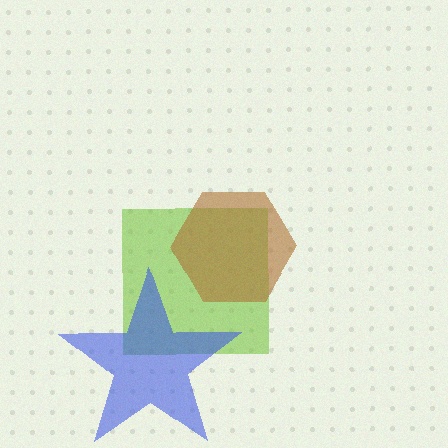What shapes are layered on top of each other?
The layered shapes are: a lime square, a brown hexagon, a blue star.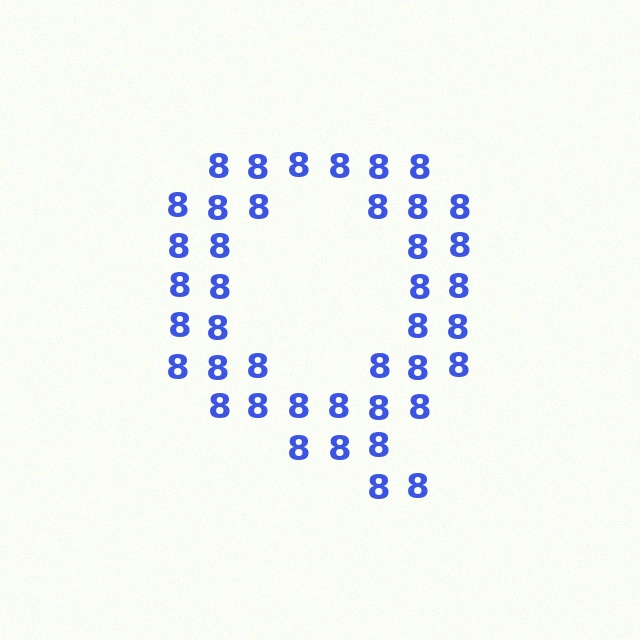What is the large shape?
The large shape is the letter Q.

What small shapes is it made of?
It is made of small digit 8's.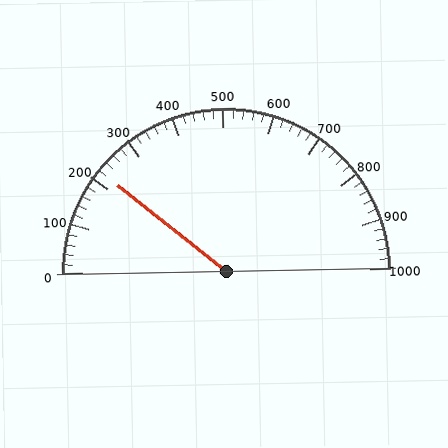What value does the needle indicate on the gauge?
The needle indicates approximately 220.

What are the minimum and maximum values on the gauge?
The gauge ranges from 0 to 1000.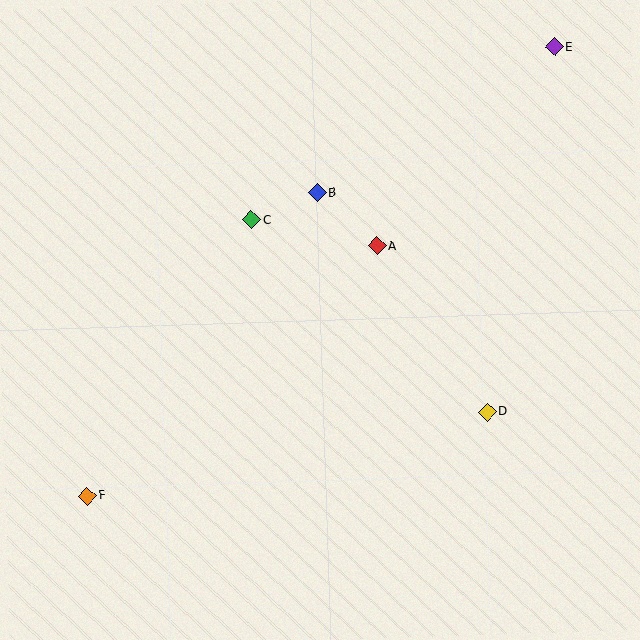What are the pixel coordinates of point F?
Point F is at (87, 496).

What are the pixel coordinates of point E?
Point E is at (555, 47).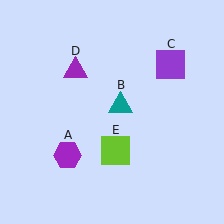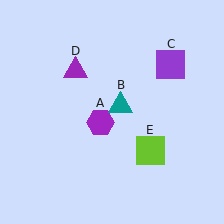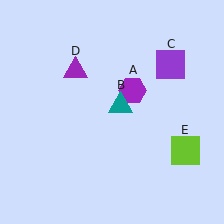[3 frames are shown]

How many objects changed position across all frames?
2 objects changed position: purple hexagon (object A), lime square (object E).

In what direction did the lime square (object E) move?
The lime square (object E) moved right.